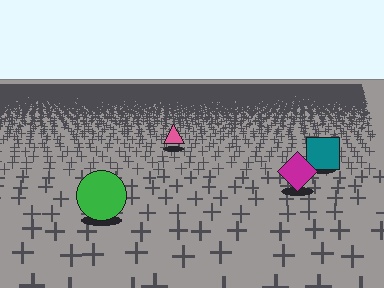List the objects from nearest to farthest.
From nearest to farthest: the green circle, the magenta diamond, the teal square, the pink triangle.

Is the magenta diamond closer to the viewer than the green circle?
No. The green circle is closer — you can tell from the texture gradient: the ground texture is coarser near it.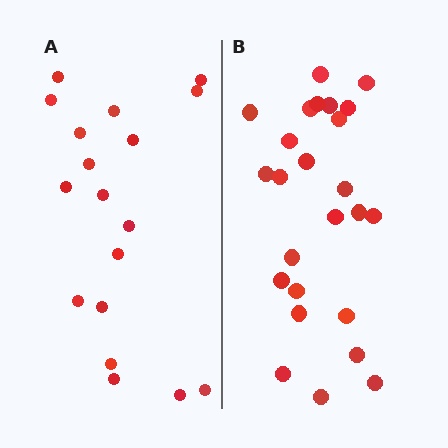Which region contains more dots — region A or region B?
Region B (the right region) has more dots.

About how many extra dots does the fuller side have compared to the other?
Region B has roughly 8 or so more dots than region A.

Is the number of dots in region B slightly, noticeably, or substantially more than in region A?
Region B has noticeably more, but not dramatically so. The ratio is roughly 1.4 to 1.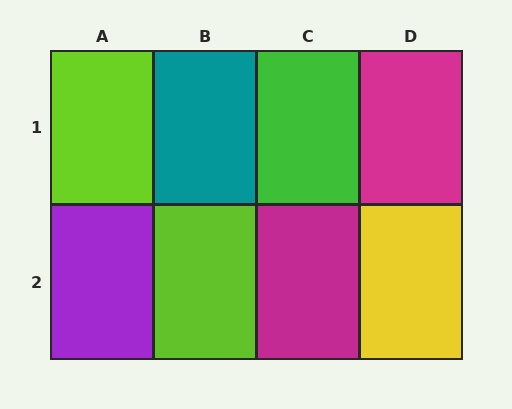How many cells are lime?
2 cells are lime.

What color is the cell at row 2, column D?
Yellow.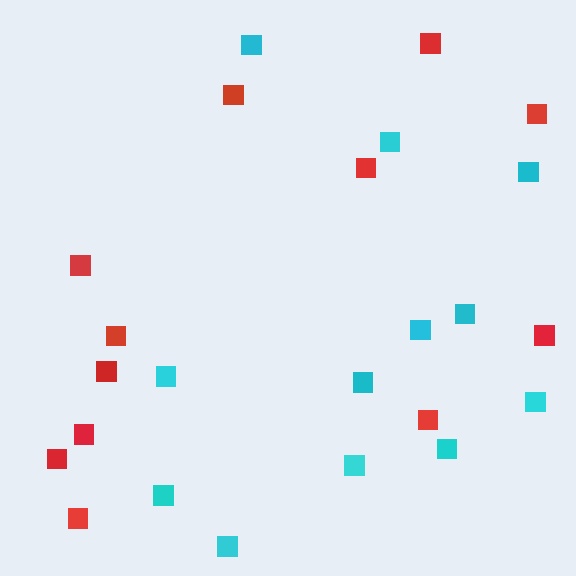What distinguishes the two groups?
There are 2 groups: one group of red squares (12) and one group of cyan squares (12).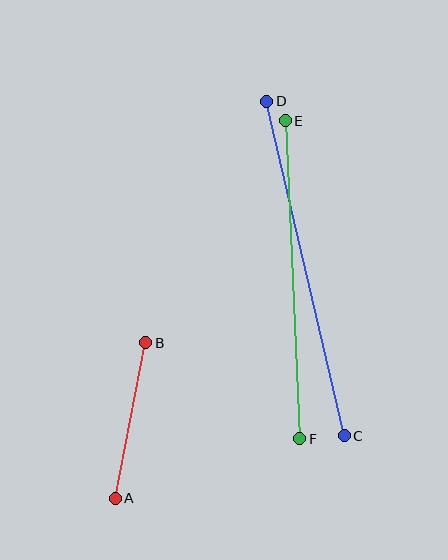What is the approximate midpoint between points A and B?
The midpoint is at approximately (131, 421) pixels.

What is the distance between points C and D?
The distance is approximately 343 pixels.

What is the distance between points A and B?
The distance is approximately 158 pixels.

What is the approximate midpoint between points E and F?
The midpoint is at approximately (292, 280) pixels.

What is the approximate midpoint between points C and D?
The midpoint is at approximately (306, 269) pixels.